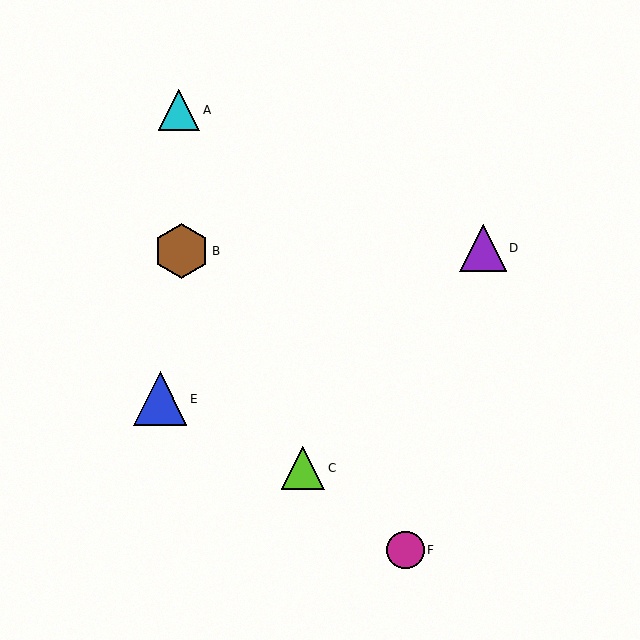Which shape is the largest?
The brown hexagon (labeled B) is the largest.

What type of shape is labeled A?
Shape A is a cyan triangle.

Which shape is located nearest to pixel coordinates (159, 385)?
The blue triangle (labeled E) at (160, 399) is nearest to that location.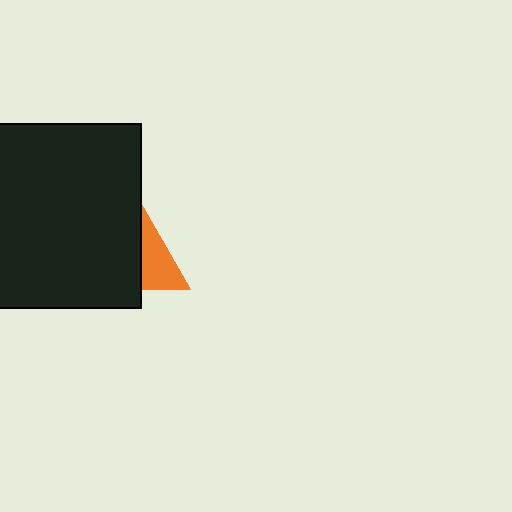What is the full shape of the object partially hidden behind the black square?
The partially hidden object is an orange triangle.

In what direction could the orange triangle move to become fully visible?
The orange triangle could move right. That would shift it out from behind the black square entirely.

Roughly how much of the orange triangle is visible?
A small part of it is visible (roughly 30%).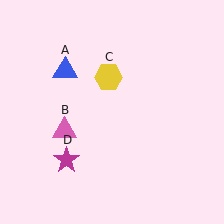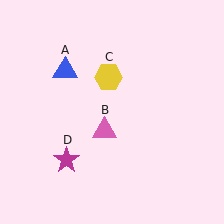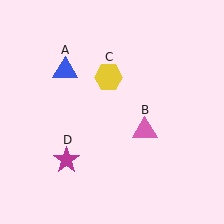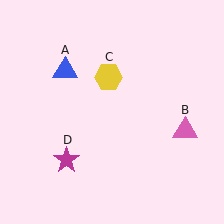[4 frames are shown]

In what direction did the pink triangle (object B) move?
The pink triangle (object B) moved right.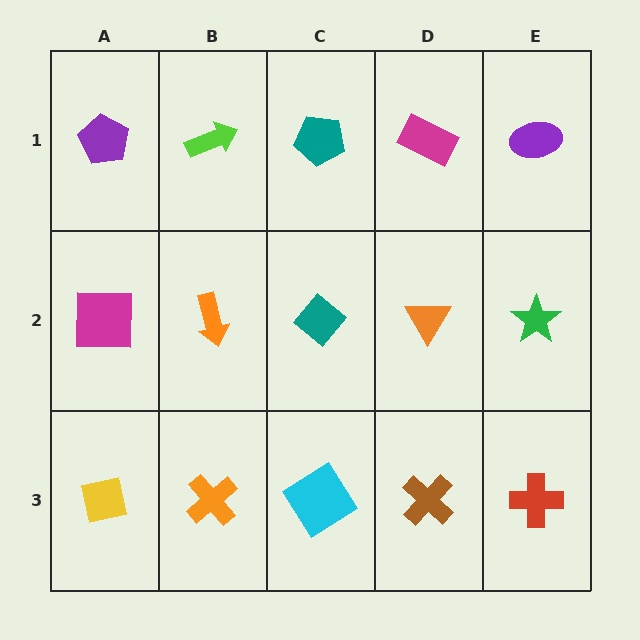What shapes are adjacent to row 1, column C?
A teal diamond (row 2, column C), a lime arrow (row 1, column B), a magenta rectangle (row 1, column D).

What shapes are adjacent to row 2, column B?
A lime arrow (row 1, column B), an orange cross (row 3, column B), a magenta square (row 2, column A), a teal diamond (row 2, column C).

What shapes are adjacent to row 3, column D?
An orange triangle (row 2, column D), a cyan diamond (row 3, column C), a red cross (row 3, column E).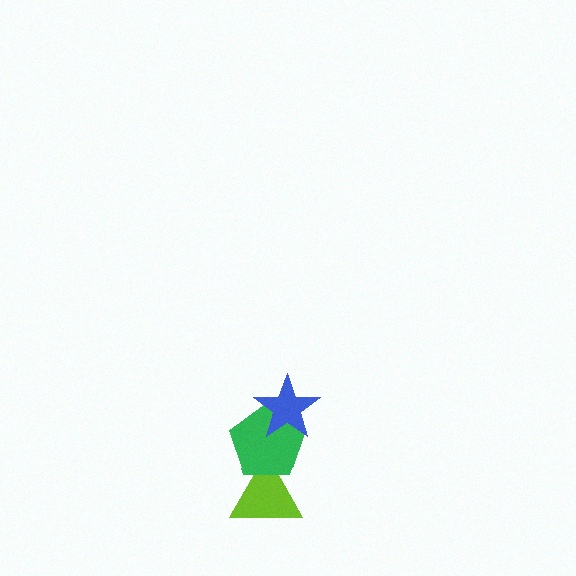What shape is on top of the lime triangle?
The green pentagon is on top of the lime triangle.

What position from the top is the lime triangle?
The lime triangle is 3rd from the top.